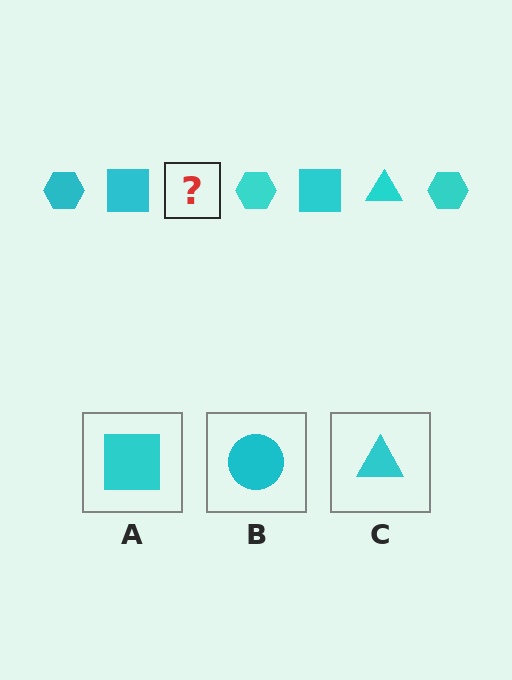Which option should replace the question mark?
Option C.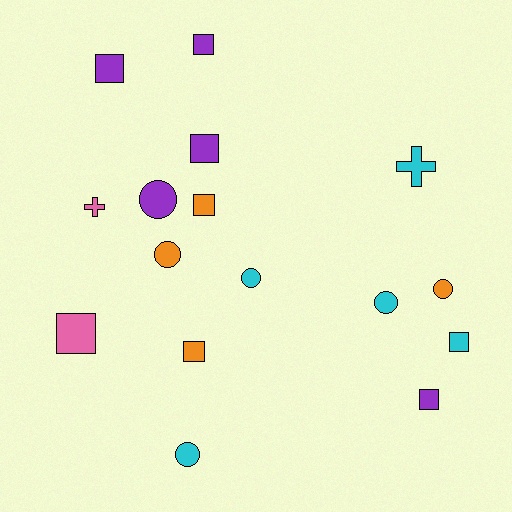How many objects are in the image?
There are 16 objects.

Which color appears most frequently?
Cyan, with 5 objects.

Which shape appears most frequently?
Square, with 8 objects.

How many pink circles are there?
There are no pink circles.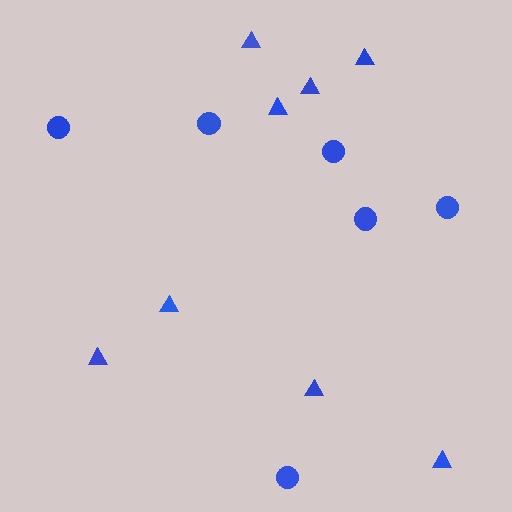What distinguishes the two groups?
There are 2 groups: one group of triangles (8) and one group of circles (6).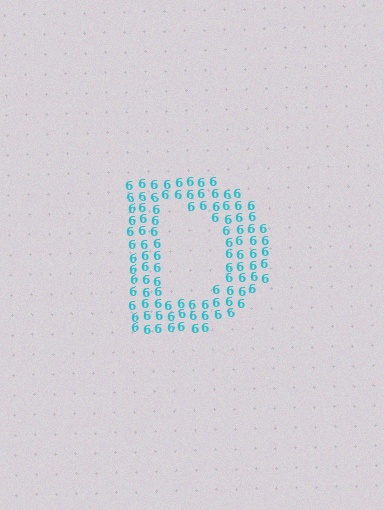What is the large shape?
The large shape is the letter D.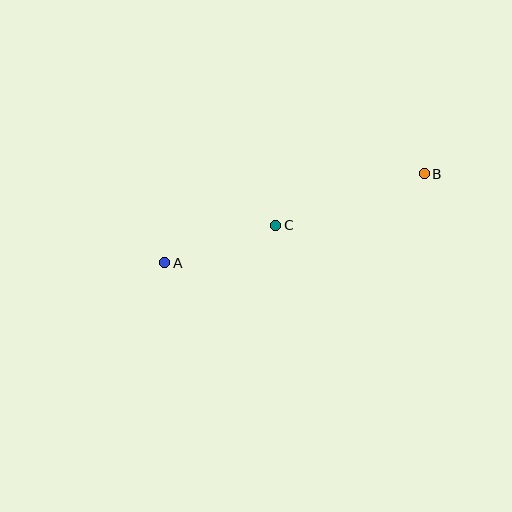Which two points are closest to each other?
Points A and C are closest to each other.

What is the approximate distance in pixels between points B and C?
The distance between B and C is approximately 157 pixels.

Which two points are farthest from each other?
Points A and B are farthest from each other.